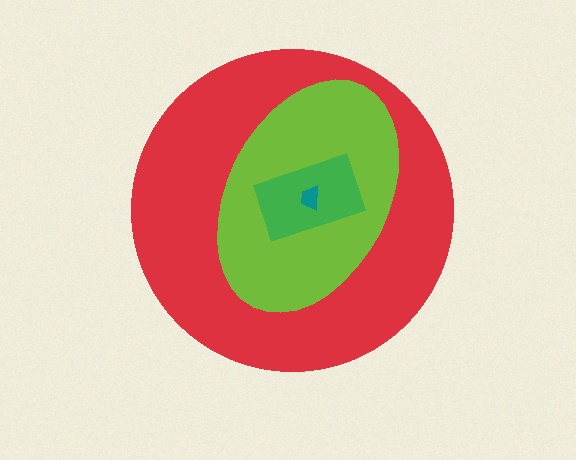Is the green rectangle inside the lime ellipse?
Yes.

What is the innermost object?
The teal trapezoid.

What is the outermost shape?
The red circle.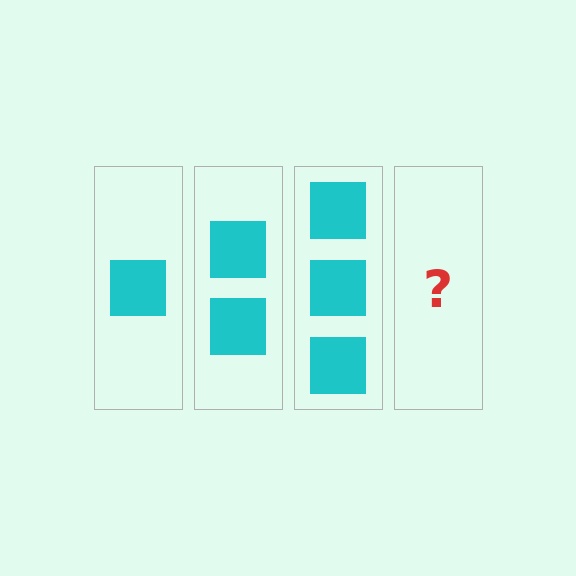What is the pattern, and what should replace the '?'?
The pattern is that each step adds one more square. The '?' should be 4 squares.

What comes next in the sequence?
The next element should be 4 squares.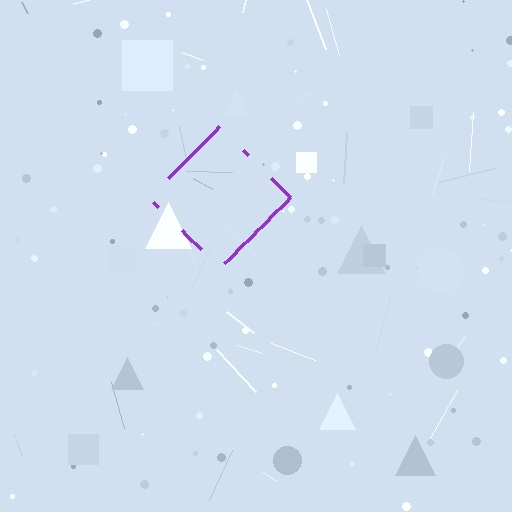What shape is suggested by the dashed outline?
The dashed outline suggests a diamond.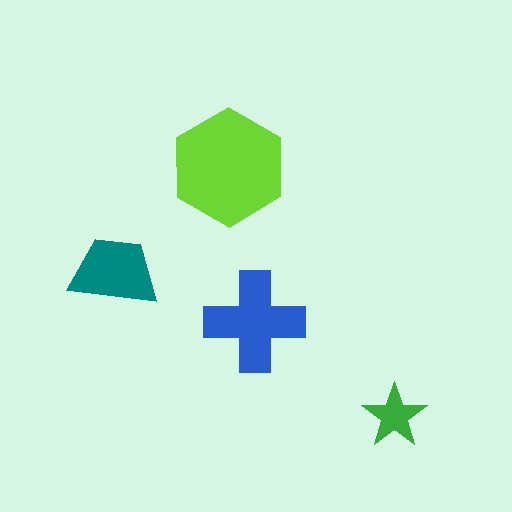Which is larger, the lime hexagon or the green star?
The lime hexagon.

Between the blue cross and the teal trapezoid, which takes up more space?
The blue cross.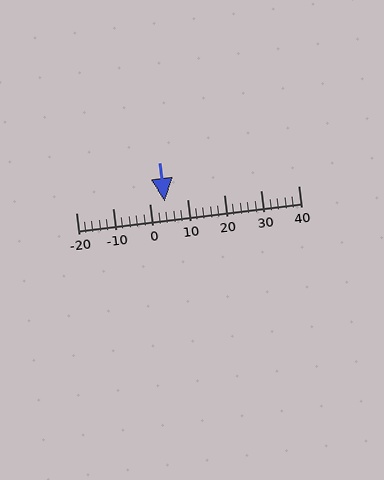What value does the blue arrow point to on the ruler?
The blue arrow points to approximately 4.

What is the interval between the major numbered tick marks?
The major tick marks are spaced 10 units apart.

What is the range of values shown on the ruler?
The ruler shows values from -20 to 40.